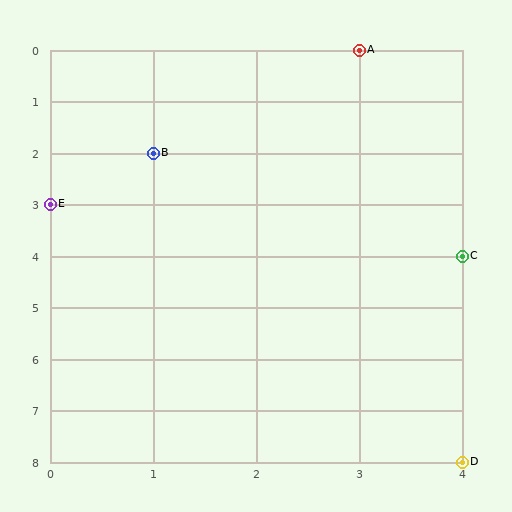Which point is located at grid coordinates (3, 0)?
Point A is at (3, 0).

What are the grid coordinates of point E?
Point E is at grid coordinates (0, 3).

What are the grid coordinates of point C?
Point C is at grid coordinates (4, 4).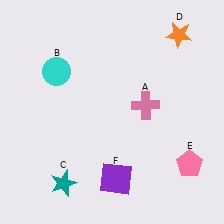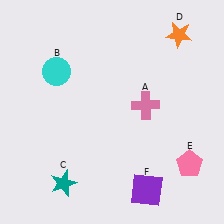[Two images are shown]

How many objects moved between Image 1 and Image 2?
1 object moved between the two images.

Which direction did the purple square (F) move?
The purple square (F) moved right.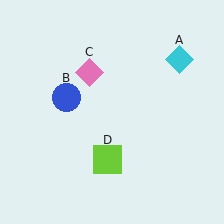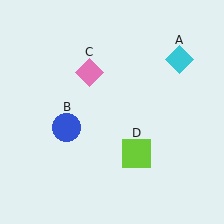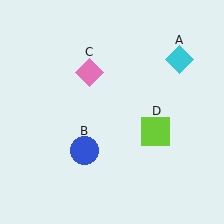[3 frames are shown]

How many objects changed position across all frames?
2 objects changed position: blue circle (object B), lime square (object D).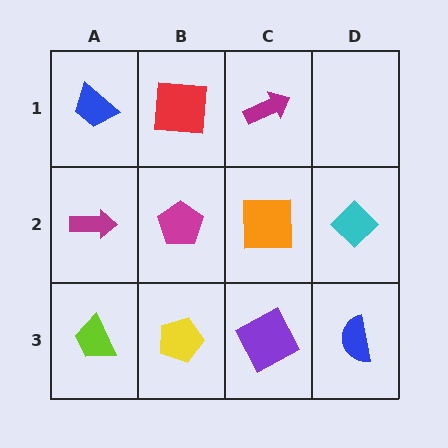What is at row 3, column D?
A blue semicircle.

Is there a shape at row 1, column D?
No, that cell is empty.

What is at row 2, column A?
A magenta arrow.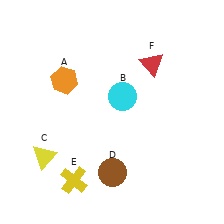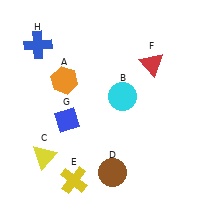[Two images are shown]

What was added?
A blue diamond (G), a blue cross (H) were added in Image 2.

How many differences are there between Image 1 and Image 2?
There are 2 differences between the two images.